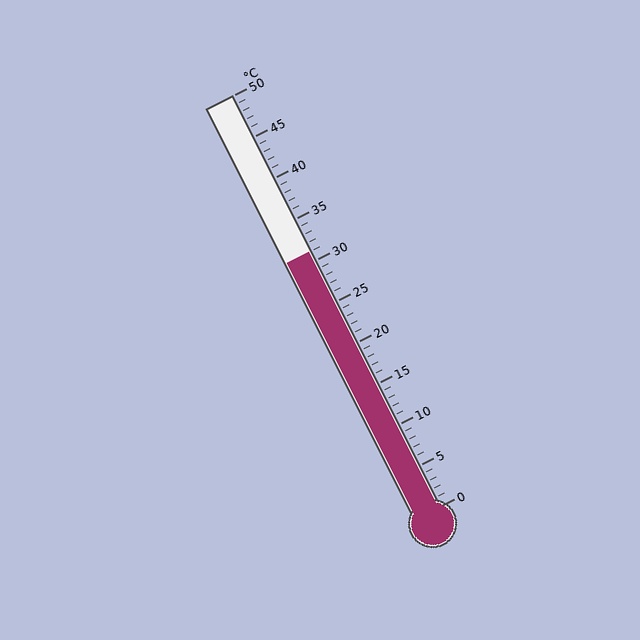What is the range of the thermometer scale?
The thermometer scale ranges from 0°C to 50°C.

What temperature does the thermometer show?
The thermometer shows approximately 31°C.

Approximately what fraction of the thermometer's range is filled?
The thermometer is filled to approximately 60% of its range.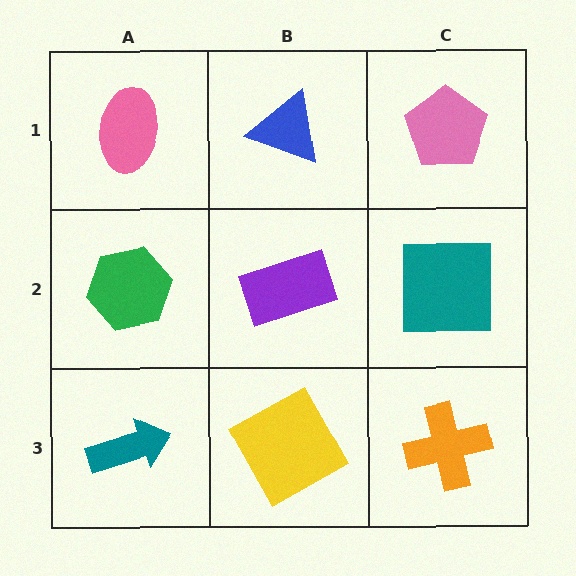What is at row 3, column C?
An orange cross.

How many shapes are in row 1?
3 shapes.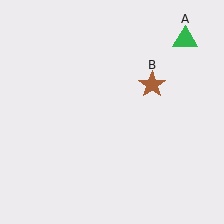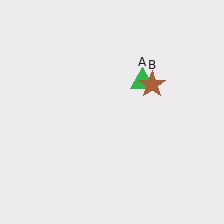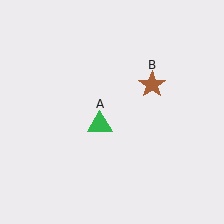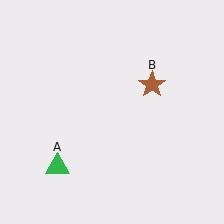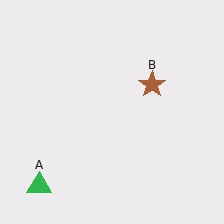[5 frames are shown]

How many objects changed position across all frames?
1 object changed position: green triangle (object A).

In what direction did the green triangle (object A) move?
The green triangle (object A) moved down and to the left.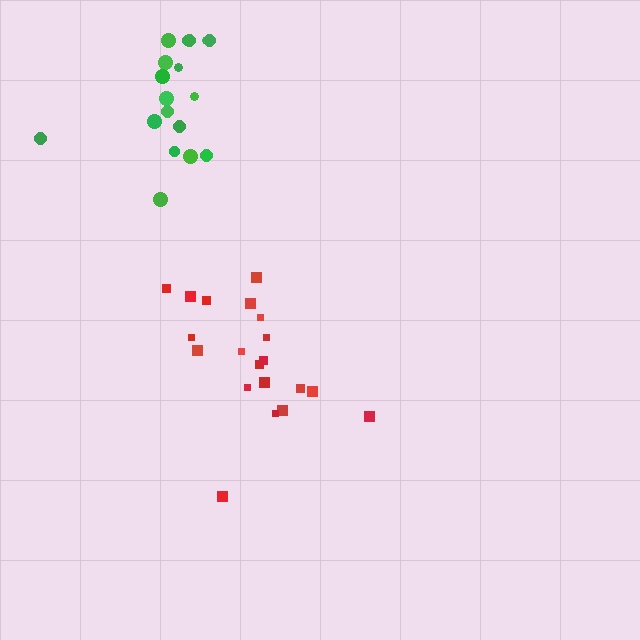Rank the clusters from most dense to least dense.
red, green.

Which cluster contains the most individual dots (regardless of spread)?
Red (20).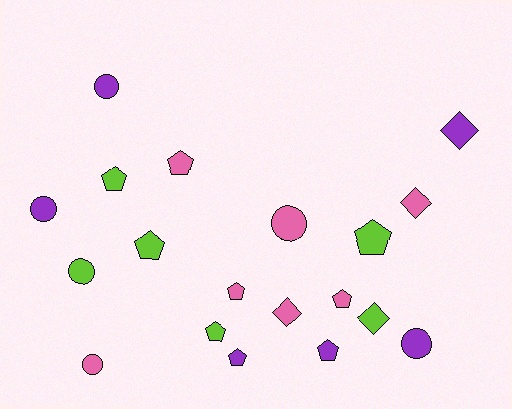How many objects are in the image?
There are 19 objects.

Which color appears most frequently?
Pink, with 7 objects.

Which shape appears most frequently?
Pentagon, with 9 objects.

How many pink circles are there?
There are 2 pink circles.